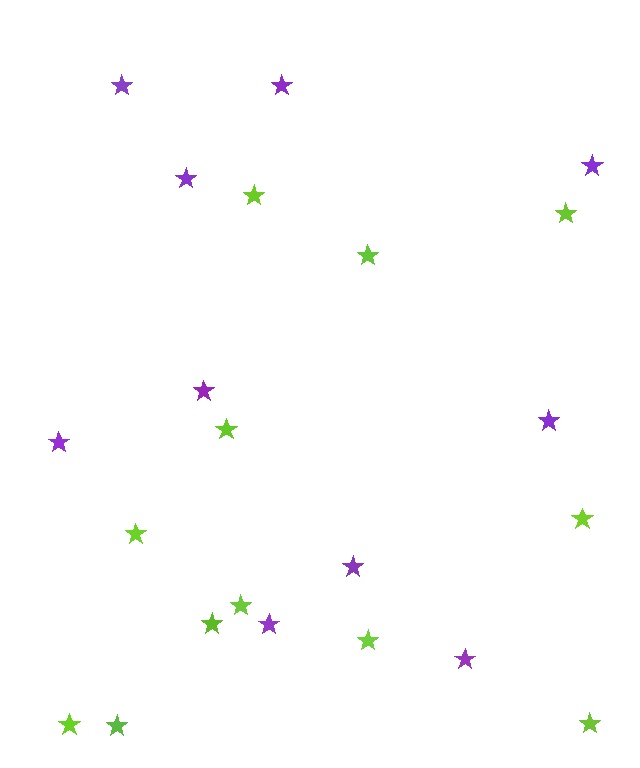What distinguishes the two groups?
There are 2 groups: one group of lime stars (12) and one group of purple stars (10).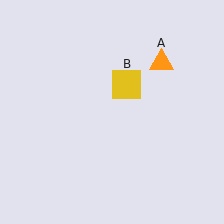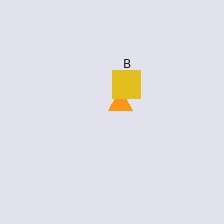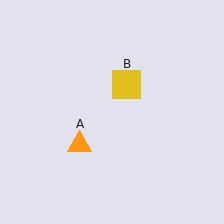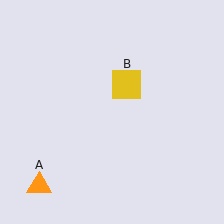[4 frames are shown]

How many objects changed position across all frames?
1 object changed position: orange triangle (object A).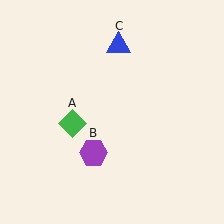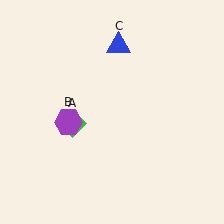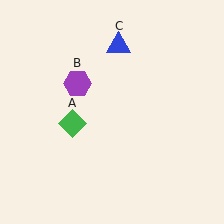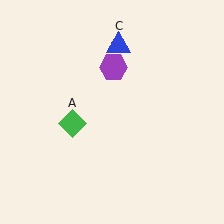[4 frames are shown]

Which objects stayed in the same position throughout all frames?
Green diamond (object A) and blue triangle (object C) remained stationary.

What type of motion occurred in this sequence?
The purple hexagon (object B) rotated clockwise around the center of the scene.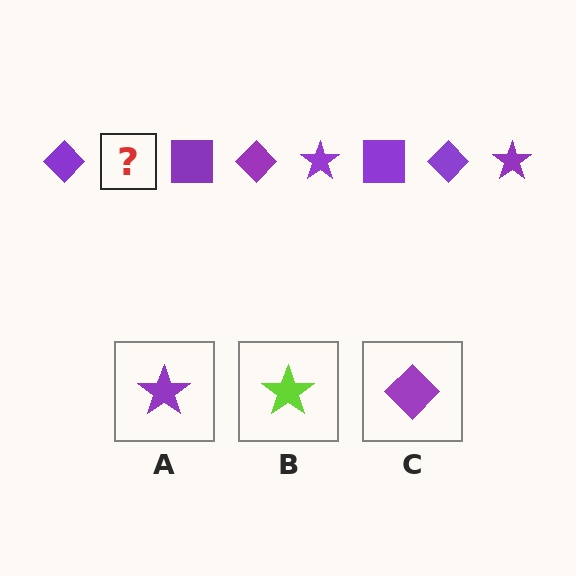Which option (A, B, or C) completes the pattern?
A.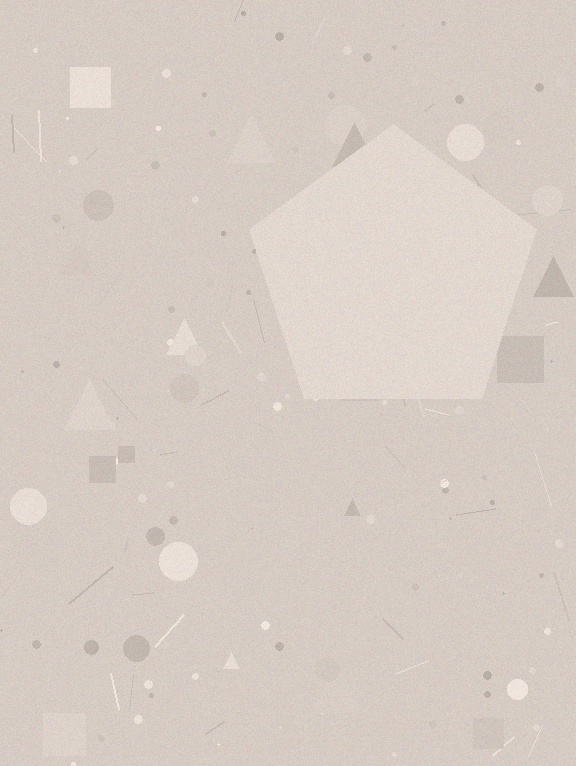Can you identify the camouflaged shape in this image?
The camouflaged shape is a pentagon.